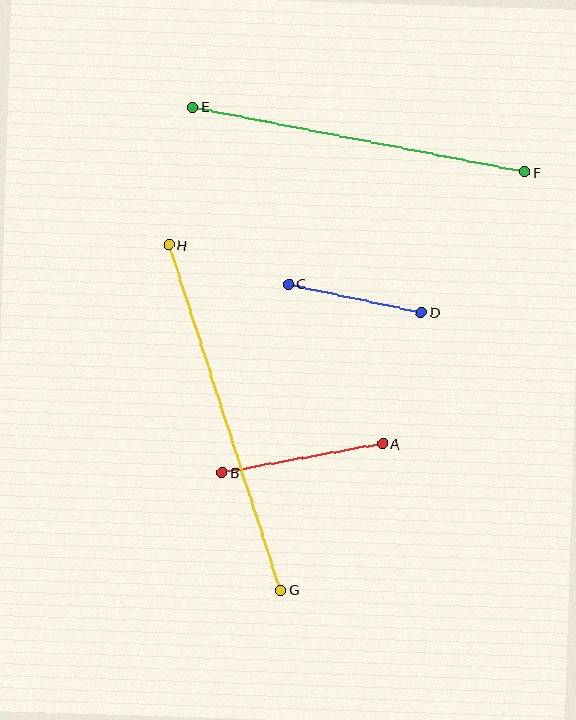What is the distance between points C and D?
The distance is approximately 135 pixels.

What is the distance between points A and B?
The distance is approximately 163 pixels.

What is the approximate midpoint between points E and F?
The midpoint is at approximately (359, 140) pixels.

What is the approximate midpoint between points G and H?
The midpoint is at approximately (225, 417) pixels.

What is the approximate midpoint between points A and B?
The midpoint is at approximately (302, 458) pixels.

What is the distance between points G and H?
The distance is approximately 363 pixels.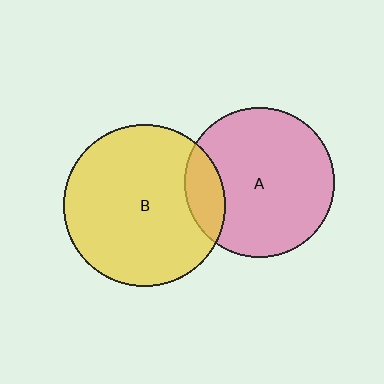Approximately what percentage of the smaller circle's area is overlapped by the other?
Approximately 15%.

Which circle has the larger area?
Circle B (yellow).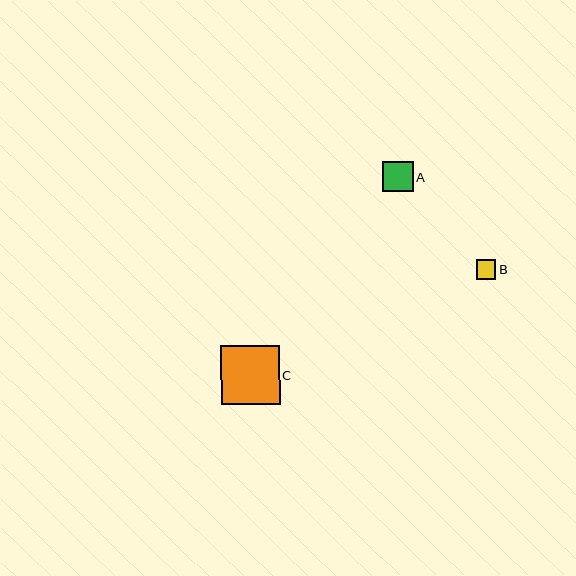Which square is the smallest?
Square B is the smallest with a size of approximately 20 pixels.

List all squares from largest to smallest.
From largest to smallest: C, A, B.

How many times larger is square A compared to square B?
Square A is approximately 1.6 times the size of square B.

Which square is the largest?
Square C is the largest with a size of approximately 59 pixels.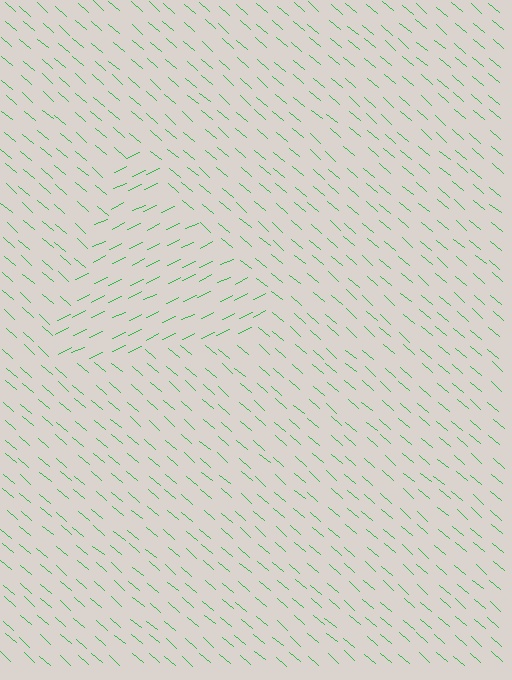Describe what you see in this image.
The image is filled with small green line segments. A triangle region in the image has lines oriented differently from the surrounding lines, creating a visible texture boundary.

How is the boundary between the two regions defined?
The boundary is defined purely by a change in line orientation (approximately 66 degrees difference). All lines are the same color and thickness.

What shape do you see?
I see a triangle.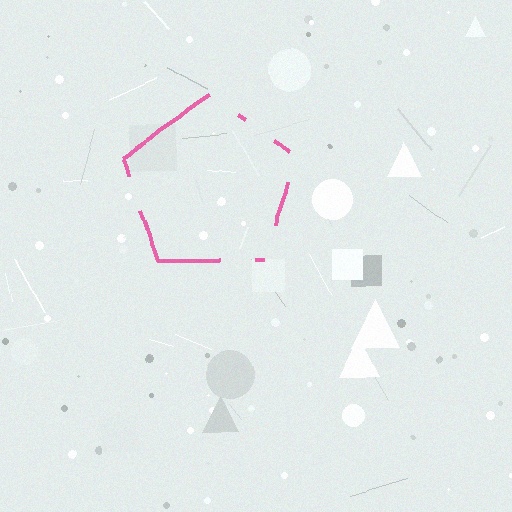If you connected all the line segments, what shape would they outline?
They would outline a pentagon.